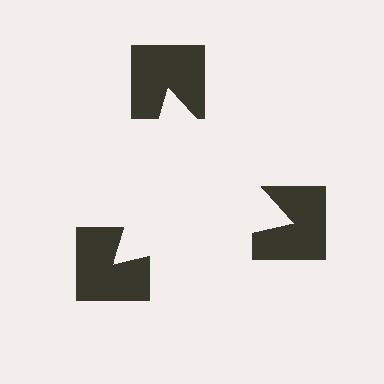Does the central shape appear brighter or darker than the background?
It typically appears slightly brighter than the background, even though no actual brightness change is drawn.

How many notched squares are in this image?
There are 3 — one at each vertex of the illusory triangle.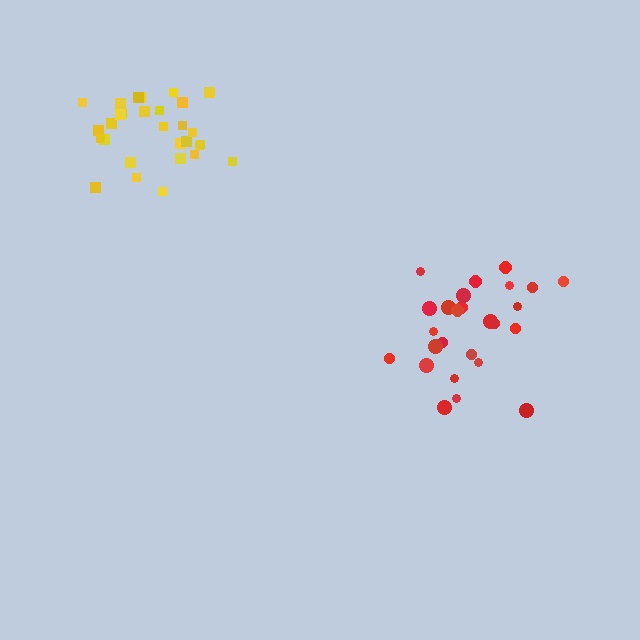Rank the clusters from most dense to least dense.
yellow, red.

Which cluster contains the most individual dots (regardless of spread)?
Yellow (29).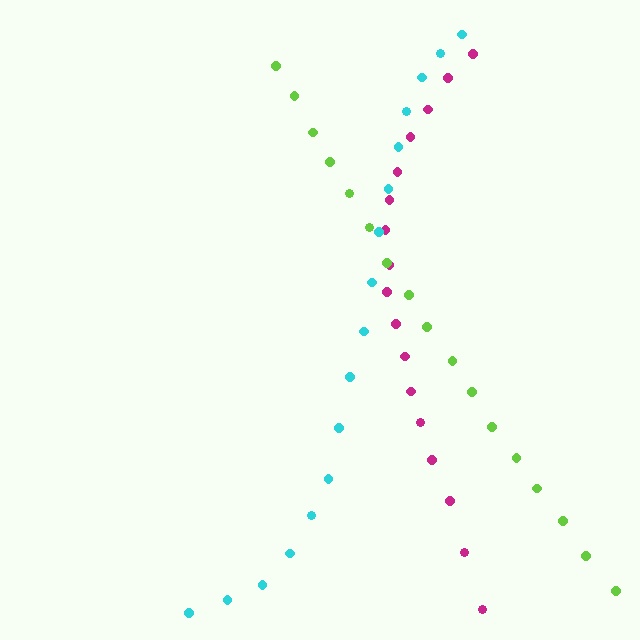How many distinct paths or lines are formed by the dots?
There are 3 distinct paths.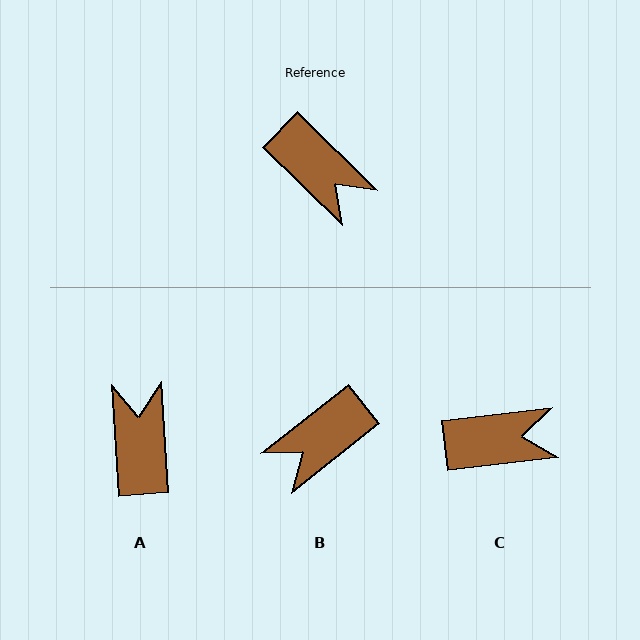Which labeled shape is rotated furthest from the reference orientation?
A, about 139 degrees away.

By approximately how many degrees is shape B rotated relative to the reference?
Approximately 97 degrees clockwise.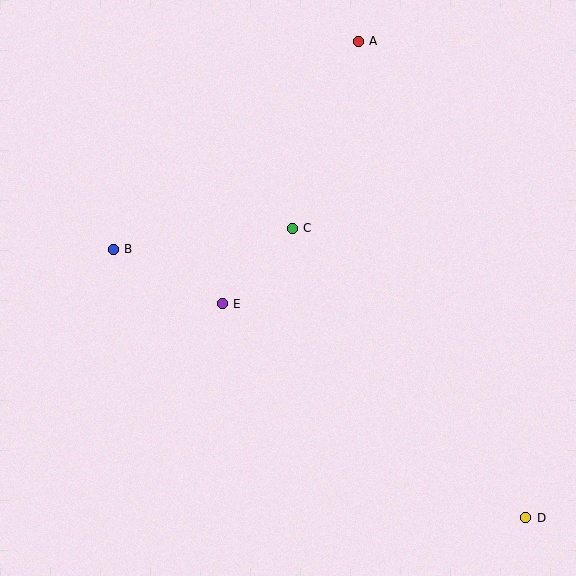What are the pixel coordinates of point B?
Point B is at (113, 249).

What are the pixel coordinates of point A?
Point A is at (358, 41).